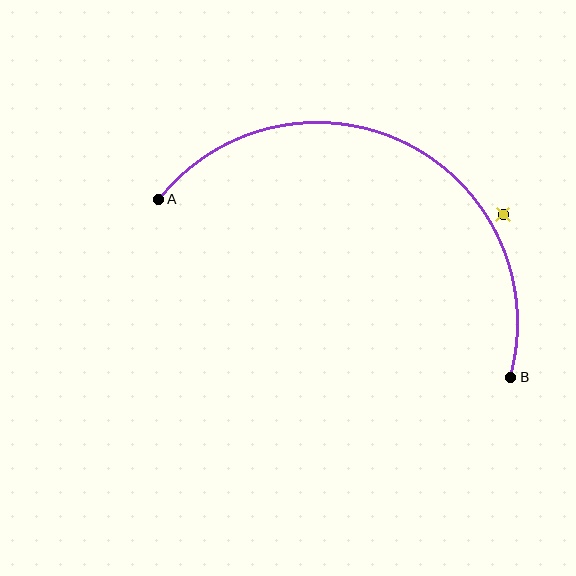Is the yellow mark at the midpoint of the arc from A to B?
No — the yellow mark does not lie on the arc at all. It sits slightly outside the curve.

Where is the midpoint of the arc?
The arc midpoint is the point on the curve farthest from the straight line joining A and B. It sits above that line.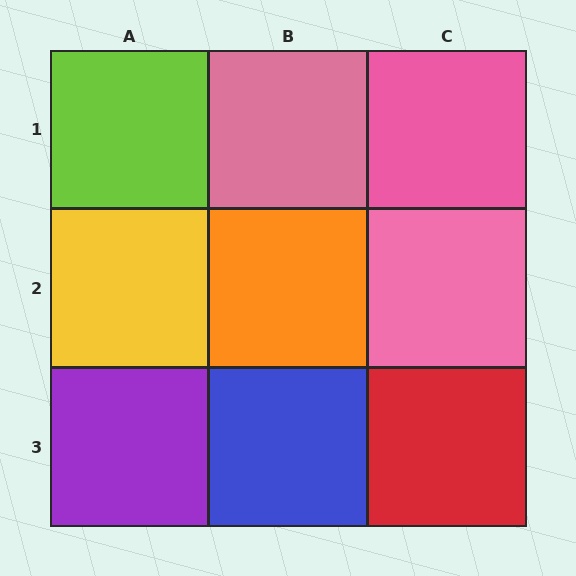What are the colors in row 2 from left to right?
Yellow, orange, pink.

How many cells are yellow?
1 cell is yellow.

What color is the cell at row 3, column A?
Purple.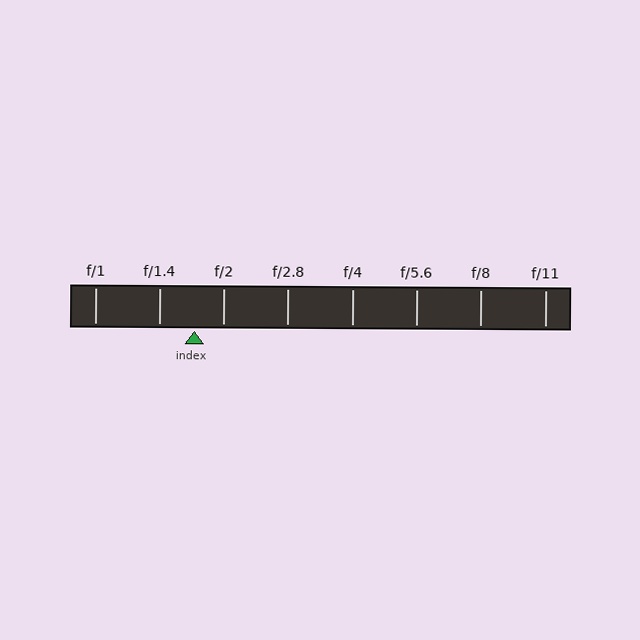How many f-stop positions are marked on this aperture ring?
There are 8 f-stop positions marked.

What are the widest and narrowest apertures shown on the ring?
The widest aperture shown is f/1 and the narrowest is f/11.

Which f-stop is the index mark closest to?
The index mark is closest to f/2.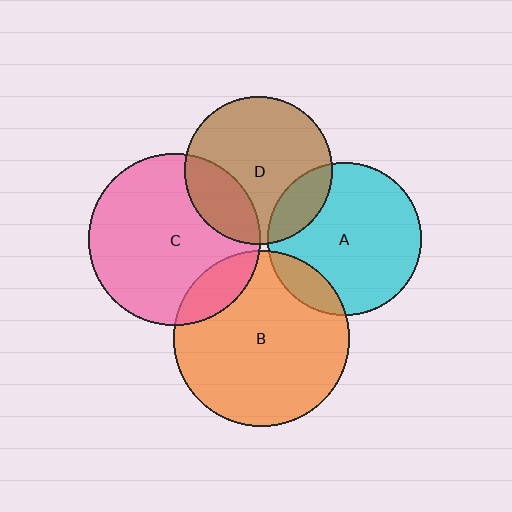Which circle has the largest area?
Circle B (orange).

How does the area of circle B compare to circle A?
Approximately 1.3 times.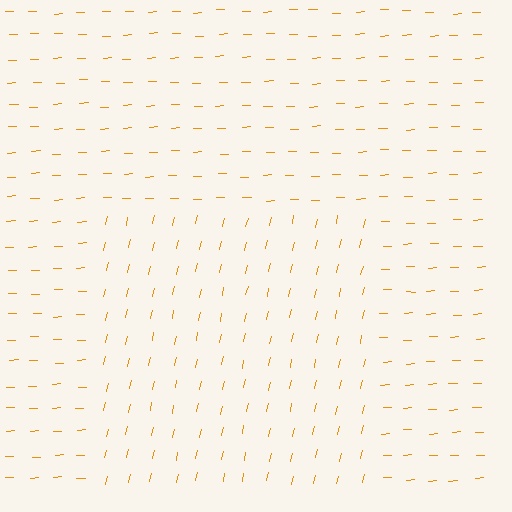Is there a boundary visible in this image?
Yes, there is a texture boundary formed by a change in line orientation.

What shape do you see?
I see a rectangle.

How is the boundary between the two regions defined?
The boundary is defined purely by a change in line orientation (approximately 75 degrees difference). All lines are the same color and thickness.